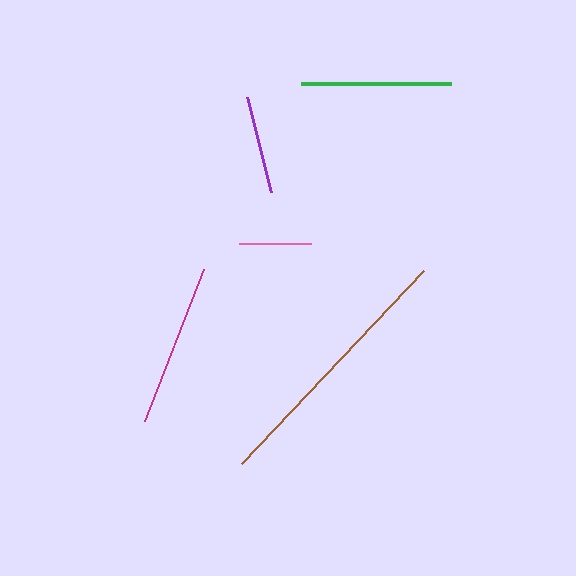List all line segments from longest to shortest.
From longest to shortest: brown, magenta, green, purple, pink.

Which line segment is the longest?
The brown line is the longest at approximately 264 pixels.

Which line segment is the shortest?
The pink line is the shortest at approximately 73 pixels.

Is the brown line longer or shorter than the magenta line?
The brown line is longer than the magenta line.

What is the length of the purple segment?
The purple segment is approximately 98 pixels long.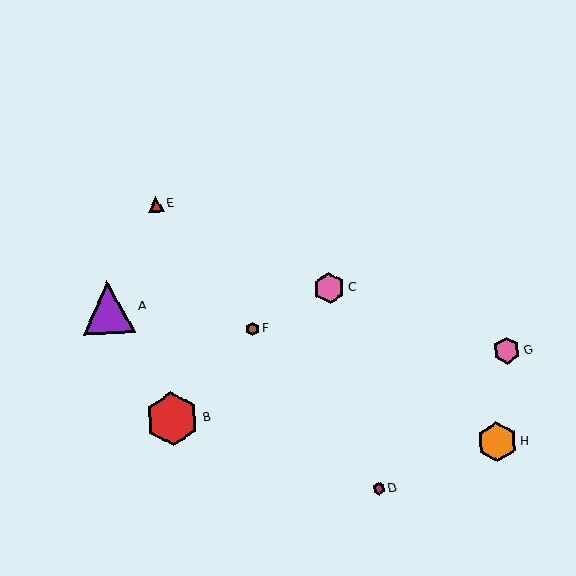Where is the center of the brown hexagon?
The center of the brown hexagon is at (252, 329).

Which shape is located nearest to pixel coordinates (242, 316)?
The brown hexagon (labeled F) at (252, 329) is nearest to that location.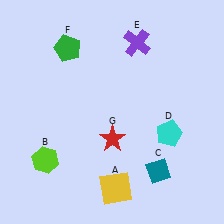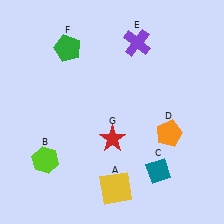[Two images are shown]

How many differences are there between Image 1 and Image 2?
There is 1 difference between the two images.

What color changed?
The pentagon (D) changed from cyan in Image 1 to orange in Image 2.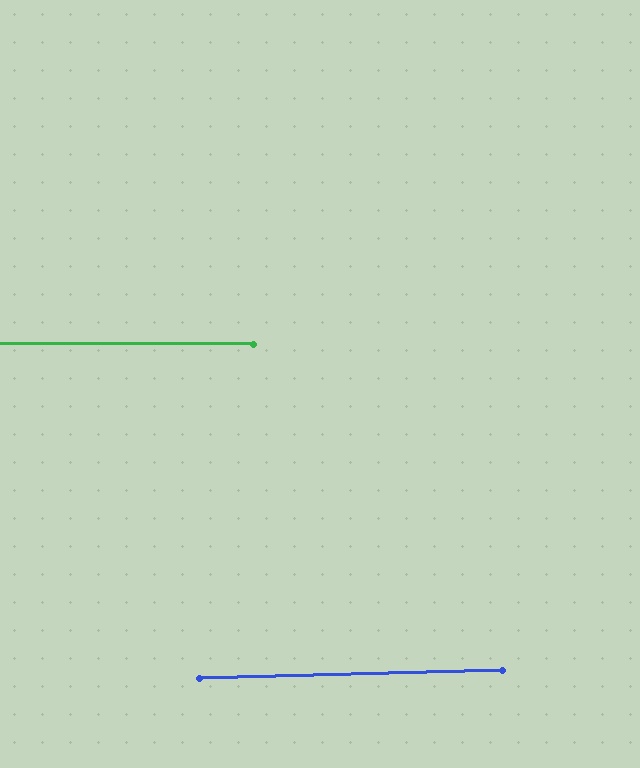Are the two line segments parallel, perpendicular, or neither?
Parallel — their directions differ by only 1.7°.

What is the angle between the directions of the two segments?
Approximately 2 degrees.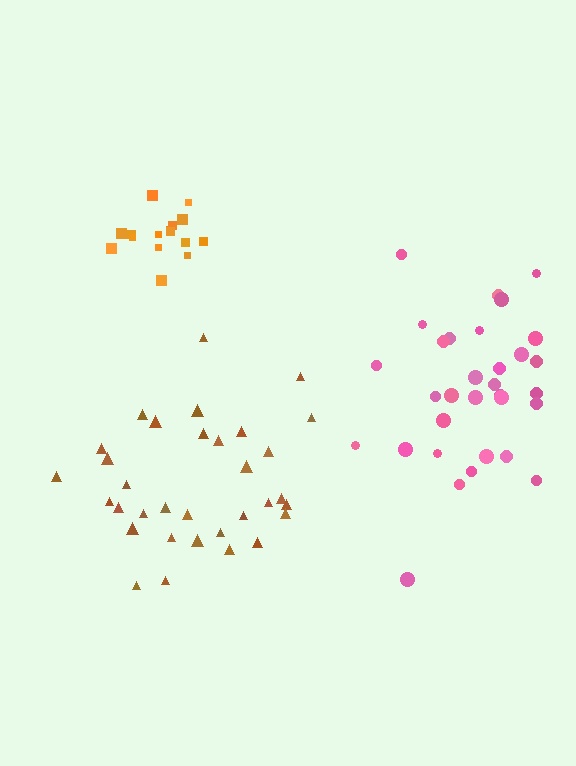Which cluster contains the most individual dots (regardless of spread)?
Brown (33).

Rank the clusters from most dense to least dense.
orange, brown, pink.